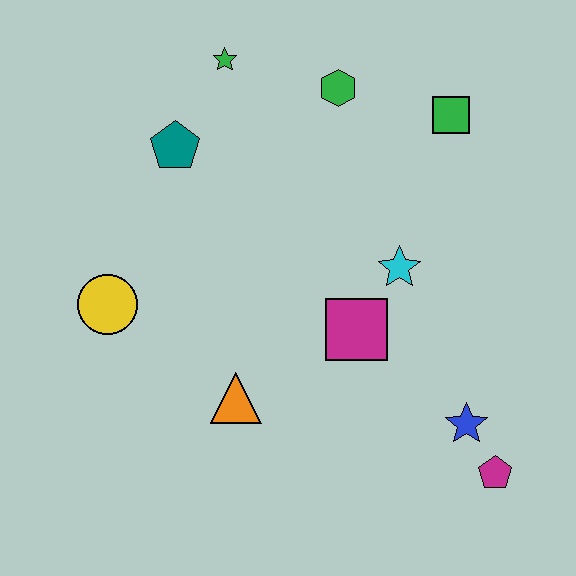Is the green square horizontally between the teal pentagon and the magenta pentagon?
Yes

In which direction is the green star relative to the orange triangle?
The green star is above the orange triangle.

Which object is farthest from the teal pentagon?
The magenta pentagon is farthest from the teal pentagon.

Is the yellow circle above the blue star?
Yes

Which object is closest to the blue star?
The magenta pentagon is closest to the blue star.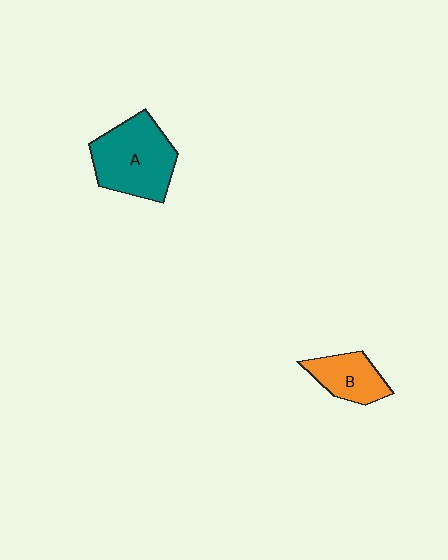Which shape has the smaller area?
Shape B (orange).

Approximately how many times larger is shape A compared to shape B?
Approximately 1.8 times.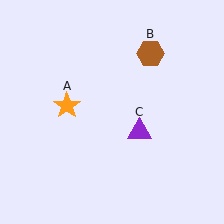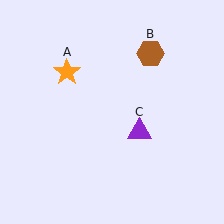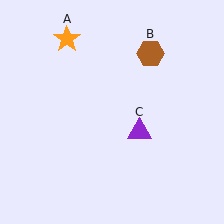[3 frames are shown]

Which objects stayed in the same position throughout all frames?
Brown hexagon (object B) and purple triangle (object C) remained stationary.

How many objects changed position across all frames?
1 object changed position: orange star (object A).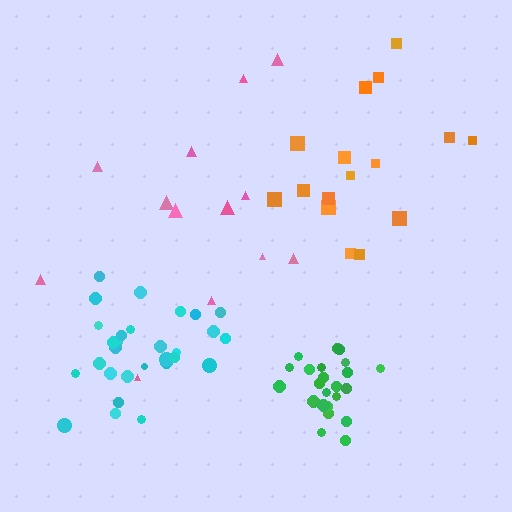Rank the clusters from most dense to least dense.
green, cyan, orange, pink.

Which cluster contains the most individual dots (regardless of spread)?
Cyan (29).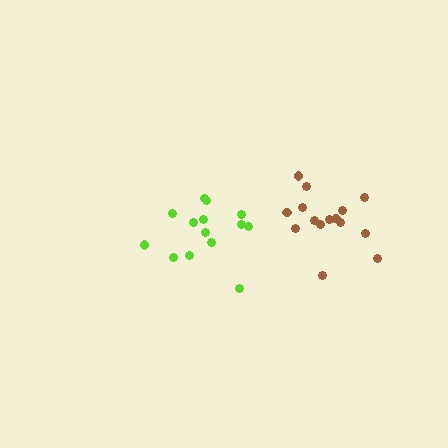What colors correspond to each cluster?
The clusters are colored: lime, brown.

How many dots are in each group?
Group 1: 14 dots, Group 2: 15 dots (29 total).